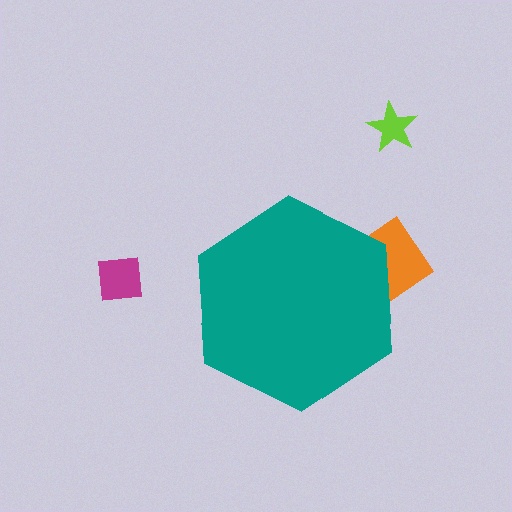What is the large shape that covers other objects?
A teal hexagon.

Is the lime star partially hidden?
No, the lime star is fully visible.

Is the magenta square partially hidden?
No, the magenta square is fully visible.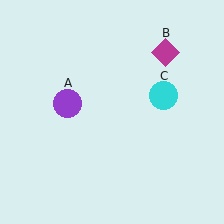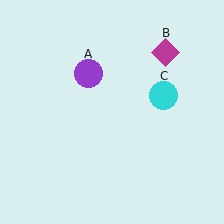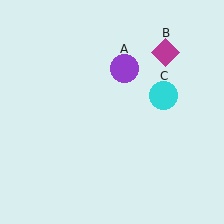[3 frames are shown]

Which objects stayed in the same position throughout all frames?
Magenta diamond (object B) and cyan circle (object C) remained stationary.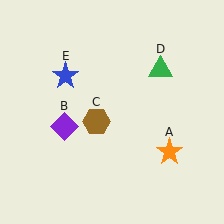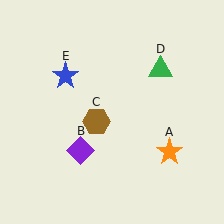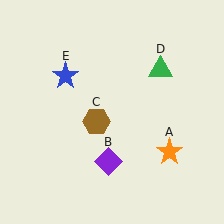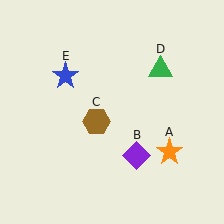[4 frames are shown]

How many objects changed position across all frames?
1 object changed position: purple diamond (object B).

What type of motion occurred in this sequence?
The purple diamond (object B) rotated counterclockwise around the center of the scene.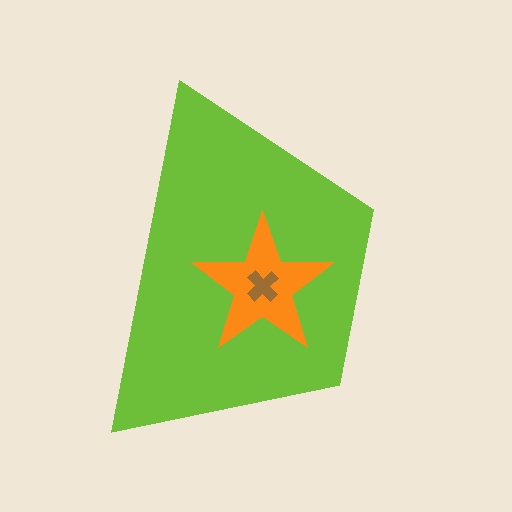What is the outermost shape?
The lime trapezoid.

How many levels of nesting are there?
3.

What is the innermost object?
The brown cross.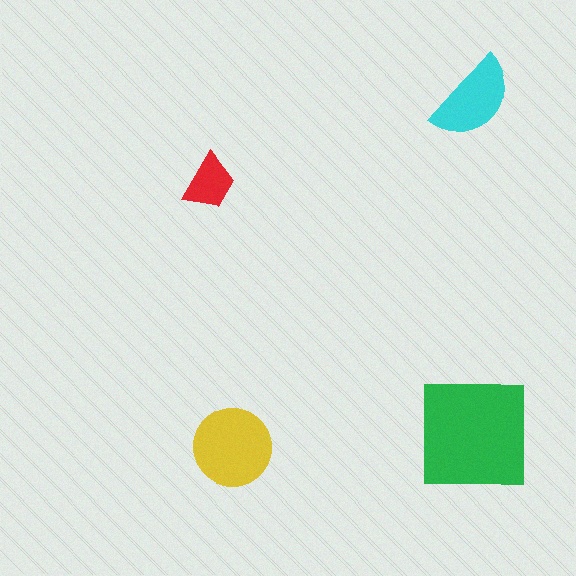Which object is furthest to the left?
The red trapezoid is leftmost.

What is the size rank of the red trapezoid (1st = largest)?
4th.